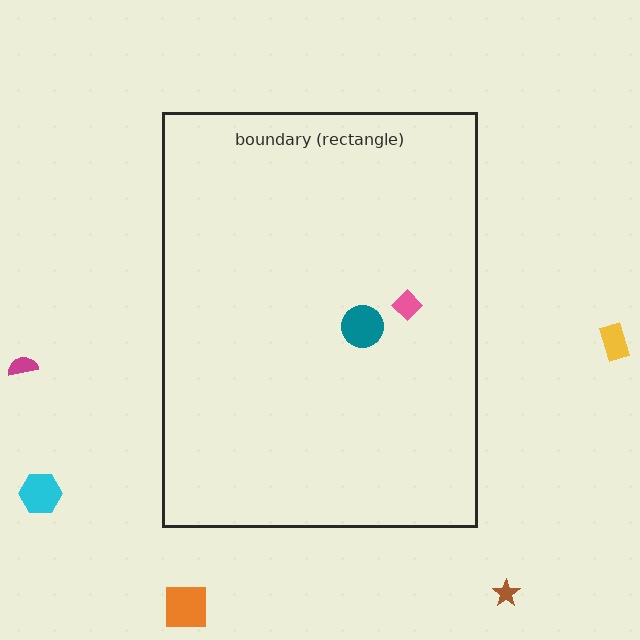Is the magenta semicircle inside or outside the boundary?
Outside.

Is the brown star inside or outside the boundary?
Outside.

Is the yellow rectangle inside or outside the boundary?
Outside.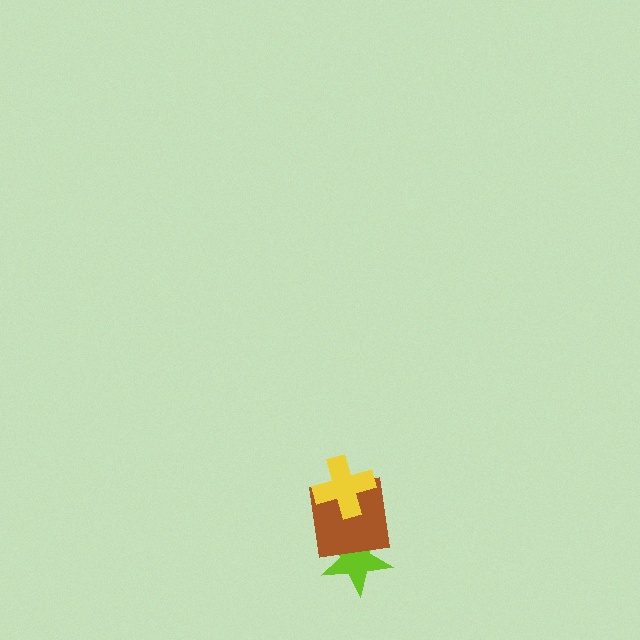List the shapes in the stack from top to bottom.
From top to bottom: the yellow cross, the brown square, the lime star.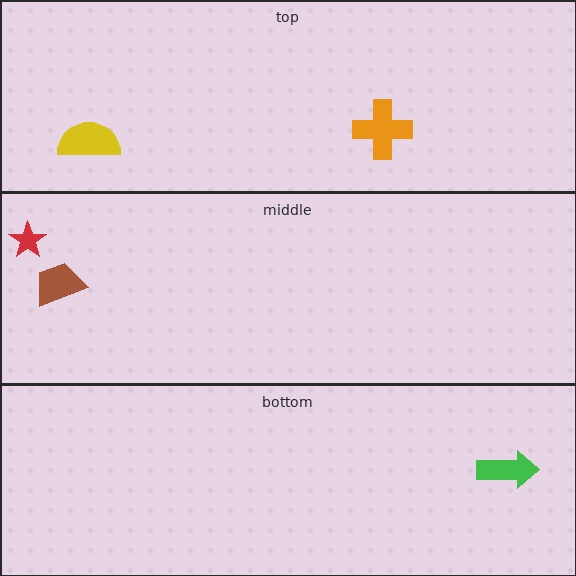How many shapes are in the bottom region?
1.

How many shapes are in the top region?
2.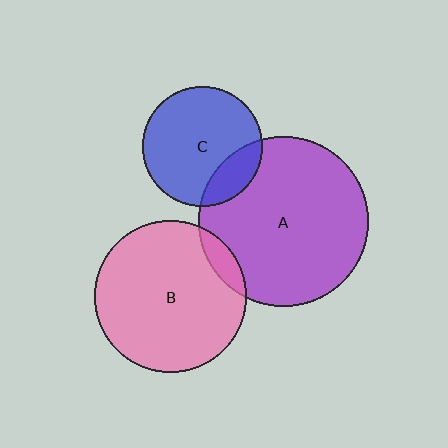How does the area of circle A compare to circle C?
Approximately 2.0 times.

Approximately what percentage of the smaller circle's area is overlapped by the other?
Approximately 20%.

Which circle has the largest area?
Circle A (purple).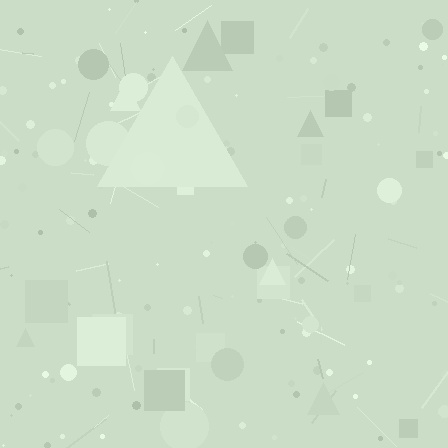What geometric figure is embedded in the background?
A triangle is embedded in the background.